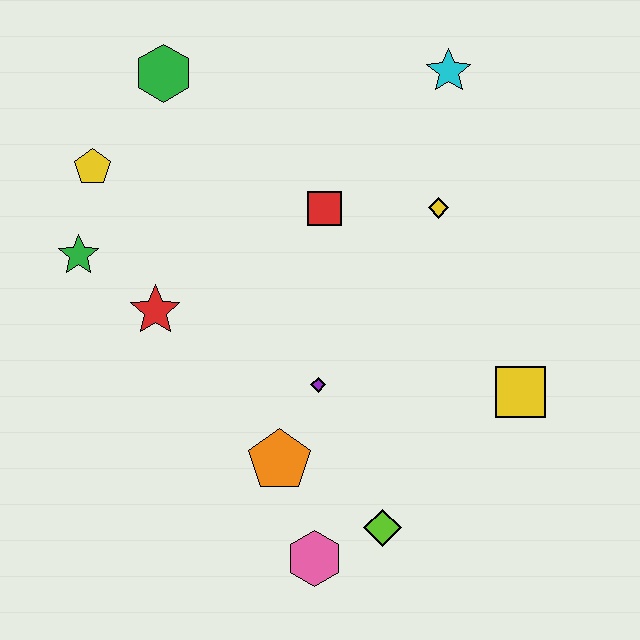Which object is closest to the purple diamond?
The orange pentagon is closest to the purple diamond.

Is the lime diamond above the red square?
No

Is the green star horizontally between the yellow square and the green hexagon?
No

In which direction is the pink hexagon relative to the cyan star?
The pink hexagon is below the cyan star.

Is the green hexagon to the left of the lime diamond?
Yes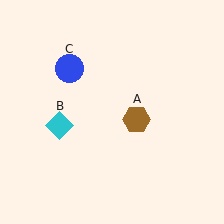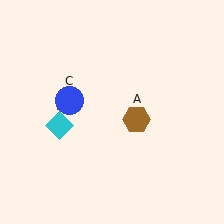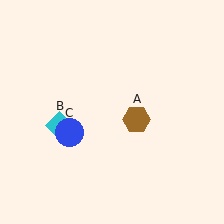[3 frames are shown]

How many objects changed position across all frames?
1 object changed position: blue circle (object C).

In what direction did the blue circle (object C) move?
The blue circle (object C) moved down.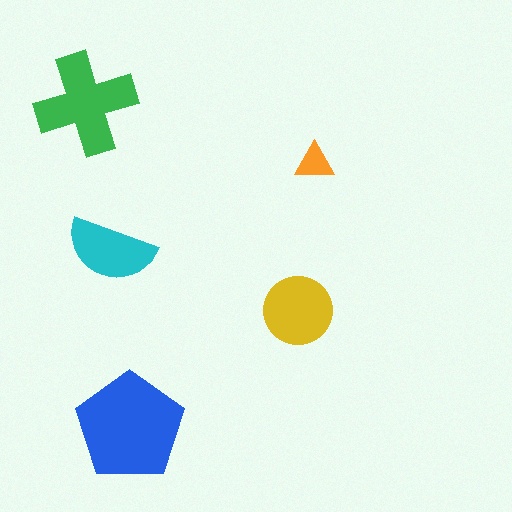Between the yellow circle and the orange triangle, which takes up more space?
The yellow circle.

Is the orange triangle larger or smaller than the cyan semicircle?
Smaller.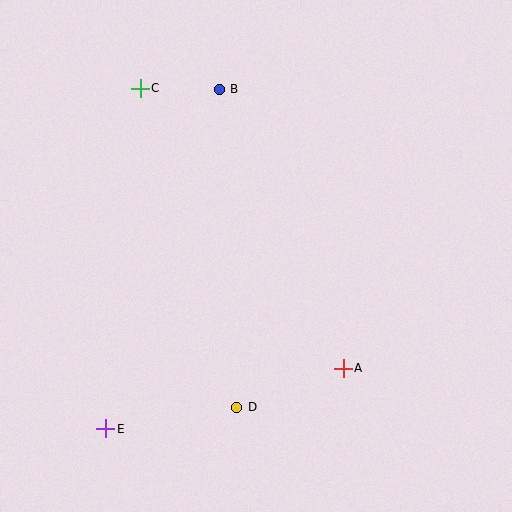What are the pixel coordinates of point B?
Point B is at (219, 89).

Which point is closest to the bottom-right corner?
Point A is closest to the bottom-right corner.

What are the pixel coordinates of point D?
Point D is at (237, 407).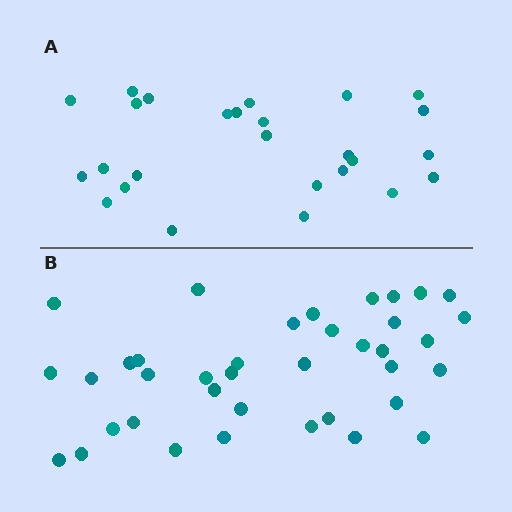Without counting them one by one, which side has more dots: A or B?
Region B (the bottom region) has more dots.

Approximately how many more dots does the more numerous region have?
Region B has roughly 12 or so more dots than region A.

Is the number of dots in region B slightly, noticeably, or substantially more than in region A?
Region B has substantially more. The ratio is roughly 1.5 to 1.